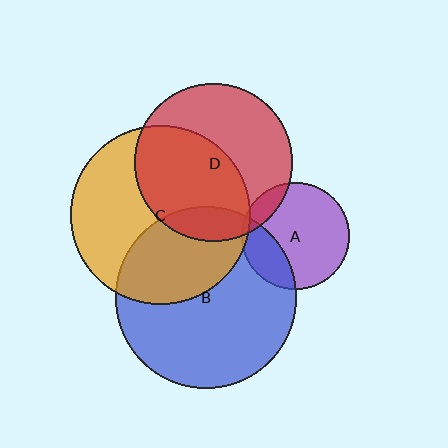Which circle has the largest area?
Circle B (blue).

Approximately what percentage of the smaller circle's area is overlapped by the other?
Approximately 5%.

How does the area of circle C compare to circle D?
Approximately 1.3 times.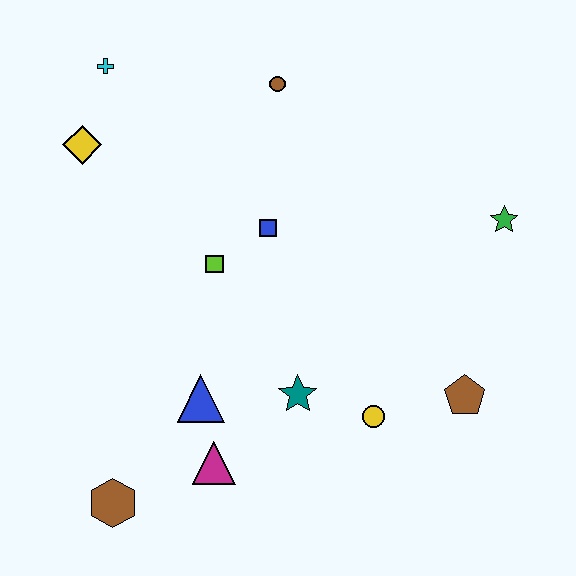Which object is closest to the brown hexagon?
The magenta triangle is closest to the brown hexagon.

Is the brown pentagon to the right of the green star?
No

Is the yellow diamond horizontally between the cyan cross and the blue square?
No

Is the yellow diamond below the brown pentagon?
No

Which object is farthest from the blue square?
The brown hexagon is farthest from the blue square.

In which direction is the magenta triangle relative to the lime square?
The magenta triangle is below the lime square.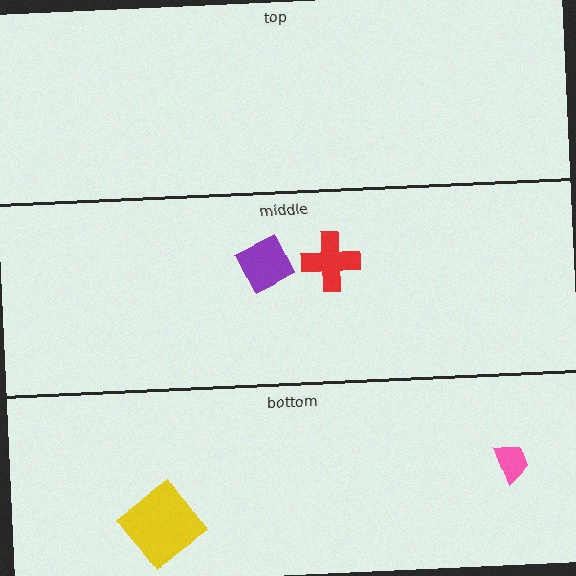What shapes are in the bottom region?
The yellow diamond, the pink trapezoid.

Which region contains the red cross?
The middle region.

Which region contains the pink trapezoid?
The bottom region.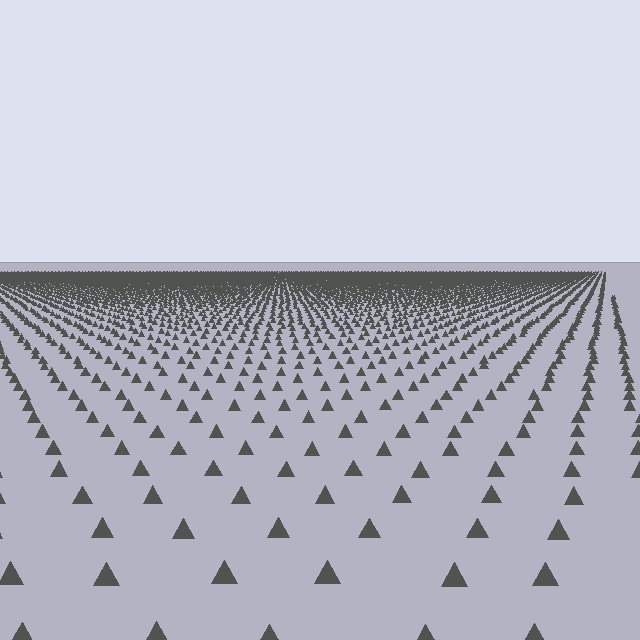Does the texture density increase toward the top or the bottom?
Density increases toward the top.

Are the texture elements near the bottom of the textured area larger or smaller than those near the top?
Larger. Near the bottom, elements are closer to the viewer and appear at a bigger on-screen size.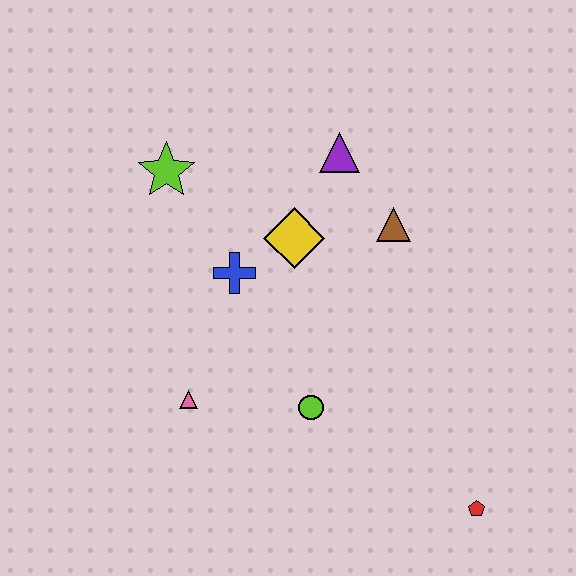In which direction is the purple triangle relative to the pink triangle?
The purple triangle is above the pink triangle.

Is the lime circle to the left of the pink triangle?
No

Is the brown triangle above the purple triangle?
No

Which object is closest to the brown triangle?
The purple triangle is closest to the brown triangle.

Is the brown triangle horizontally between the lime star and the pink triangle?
No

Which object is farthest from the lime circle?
The lime star is farthest from the lime circle.